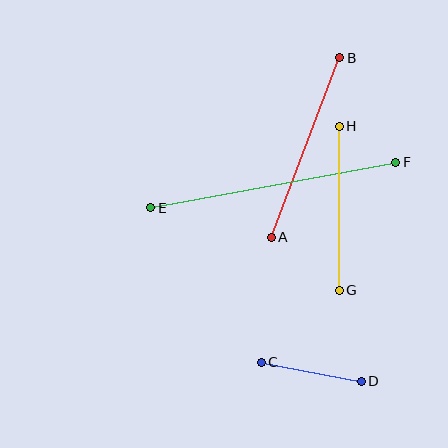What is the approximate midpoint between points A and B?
The midpoint is at approximately (305, 148) pixels.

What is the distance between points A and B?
The distance is approximately 192 pixels.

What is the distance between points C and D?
The distance is approximately 101 pixels.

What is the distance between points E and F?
The distance is approximately 249 pixels.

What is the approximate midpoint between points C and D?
The midpoint is at approximately (311, 372) pixels.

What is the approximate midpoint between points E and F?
The midpoint is at approximately (273, 185) pixels.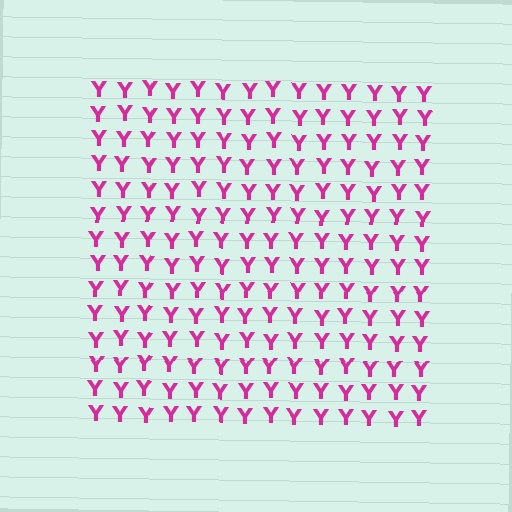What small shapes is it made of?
It is made of small letter Y's.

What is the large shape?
The large shape is a square.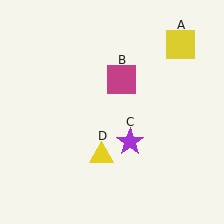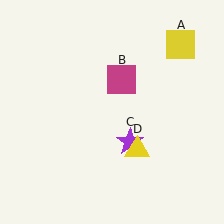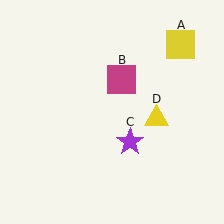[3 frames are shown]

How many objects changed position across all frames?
1 object changed position: yellow triangle (object D).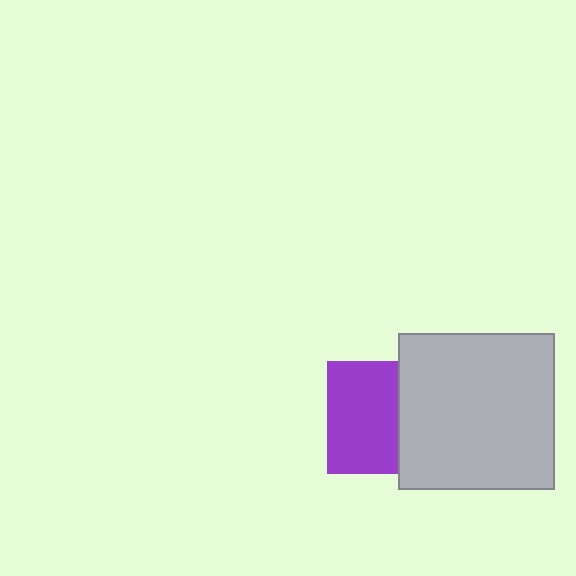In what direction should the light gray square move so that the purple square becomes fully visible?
The light gray square should move right. That is the shortest direction to clear the overlap and leave the purple square fully visible.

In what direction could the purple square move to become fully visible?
The purple square could move left. That would shift it out from behind the light gray square entirely.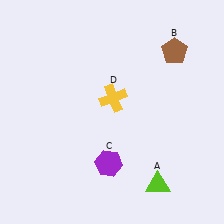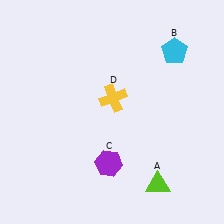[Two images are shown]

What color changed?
The pentagon (B) changed from brown in Image 1 to cyan in Image 2.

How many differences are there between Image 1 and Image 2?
There is 1 difference between the two images.